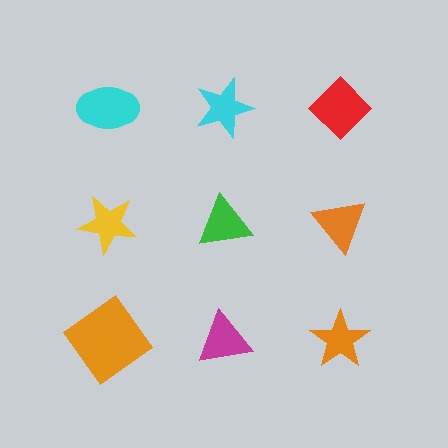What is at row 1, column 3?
A red diamond.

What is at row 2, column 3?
An orange triangle.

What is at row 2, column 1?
A yellow star.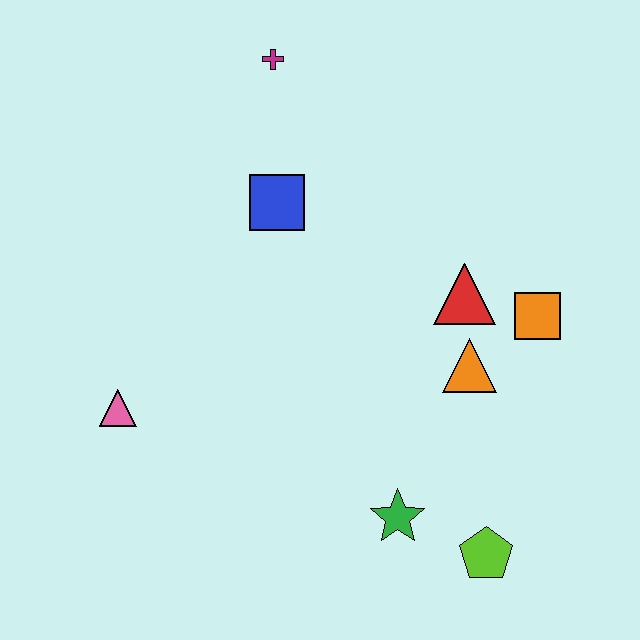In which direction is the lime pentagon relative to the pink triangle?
The lime pentagon is to the right of the pink triangle.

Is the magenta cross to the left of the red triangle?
Yes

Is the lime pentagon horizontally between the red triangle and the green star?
No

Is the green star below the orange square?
Yes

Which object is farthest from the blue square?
The lime pentagon is farthest from the blue square.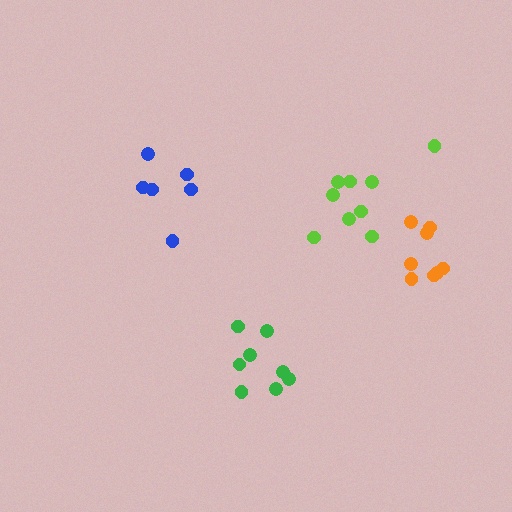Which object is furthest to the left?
The blue cluster is leftmost.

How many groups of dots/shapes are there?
There are 4 groups.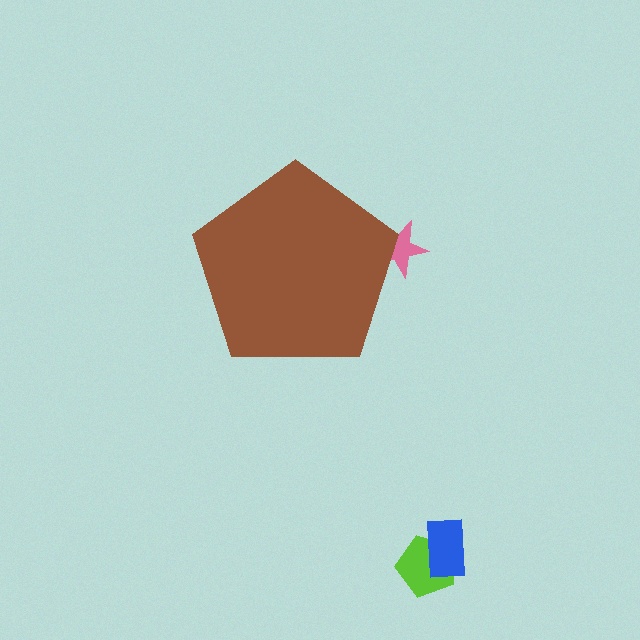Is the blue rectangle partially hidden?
No, the blue rectangle is fully visible.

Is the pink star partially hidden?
Yes, the pink star is partially hidden behind the brown pentagon.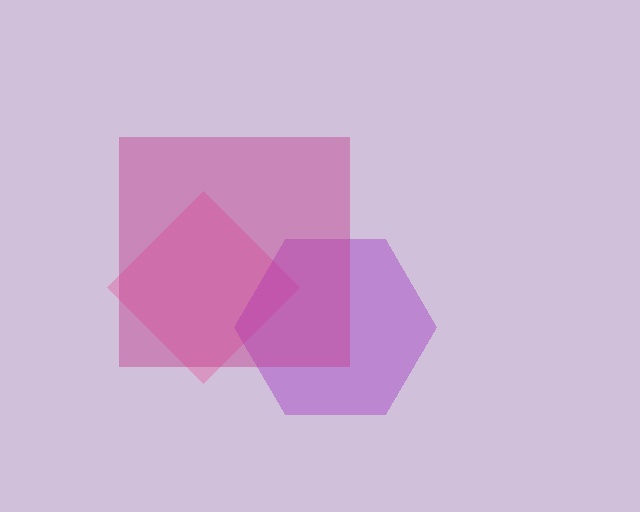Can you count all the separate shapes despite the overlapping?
Yes, there are 3 separate shapes.